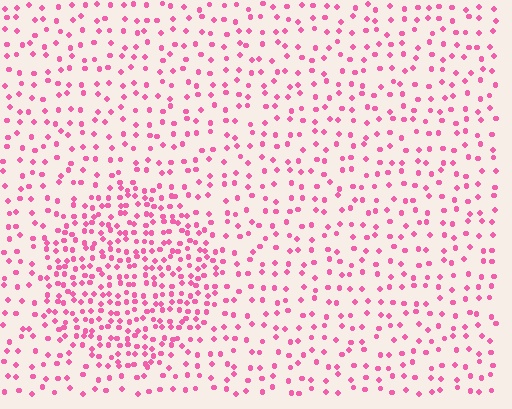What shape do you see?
I see a circle.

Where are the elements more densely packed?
The elements are more densely packed inside the circle boundary.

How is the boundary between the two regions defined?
The boundary is defined by a change in element density (approximately 2.1x ratio). All elements are the same color, size, and shape.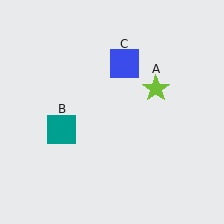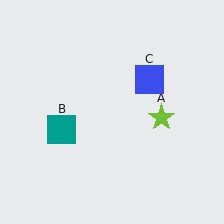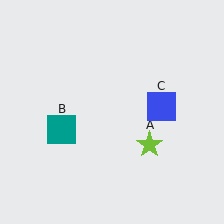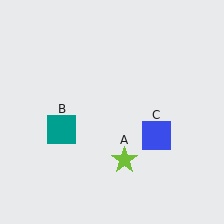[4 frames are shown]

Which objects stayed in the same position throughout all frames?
Teal square (object B) remained stationary.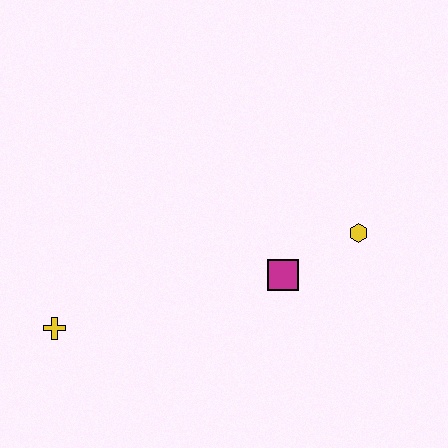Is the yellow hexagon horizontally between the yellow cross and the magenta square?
No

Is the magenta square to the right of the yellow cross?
Yes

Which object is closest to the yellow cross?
The magenta square is closest to the yellow cross.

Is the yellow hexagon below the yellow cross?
No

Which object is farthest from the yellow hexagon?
The yellow cross is farthest from the yellow hexagon.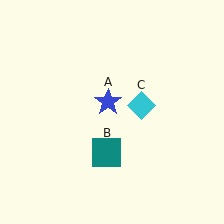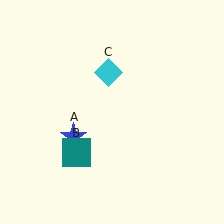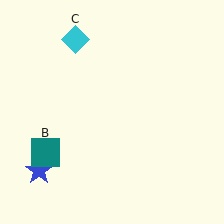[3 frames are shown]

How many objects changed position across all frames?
3 objects changed position: blue star (object A), teal square (object B), cyan diamond (object C).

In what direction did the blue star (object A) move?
The blue star (object A) moved down and to the left.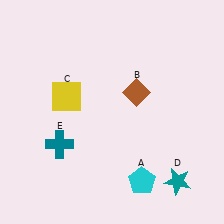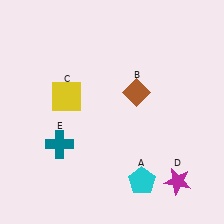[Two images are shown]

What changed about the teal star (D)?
In Image 1, D is teal. In Image 2, it changed to magenta.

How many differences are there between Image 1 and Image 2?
There is 1 difference between the two images.